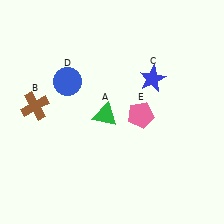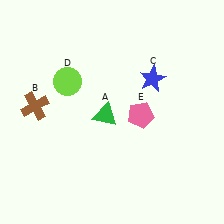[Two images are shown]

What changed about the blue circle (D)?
In Image 1, D is blue. In Image 2, it changed to lime.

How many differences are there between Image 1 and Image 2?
There is 1 difference between the two images.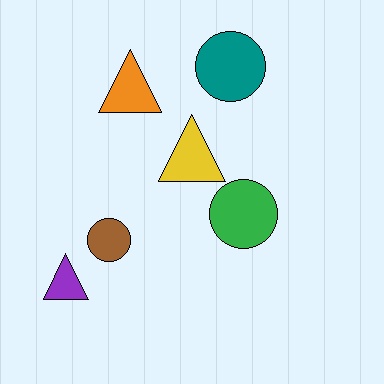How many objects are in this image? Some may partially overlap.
There are 6 objects.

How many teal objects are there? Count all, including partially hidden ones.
There is 1 teal object.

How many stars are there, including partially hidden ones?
There are no stars.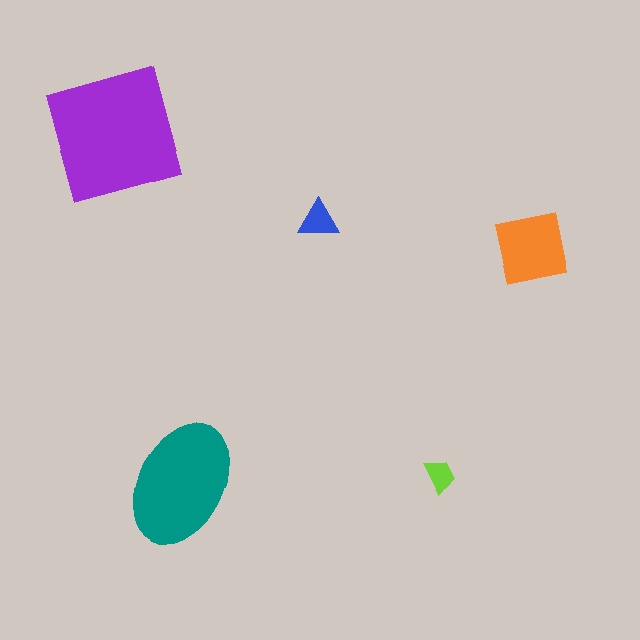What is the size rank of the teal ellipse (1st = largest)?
2nd.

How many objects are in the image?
There are 5 objects in the image.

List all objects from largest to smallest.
The purple square, the teal ellipse, the orange square, the blue triangle, the lime trapezoid.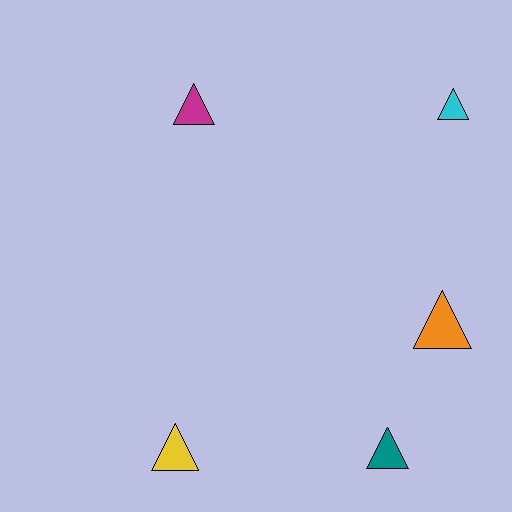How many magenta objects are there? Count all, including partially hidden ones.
There is 1 magenta object.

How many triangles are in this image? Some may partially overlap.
There are 5 triangles.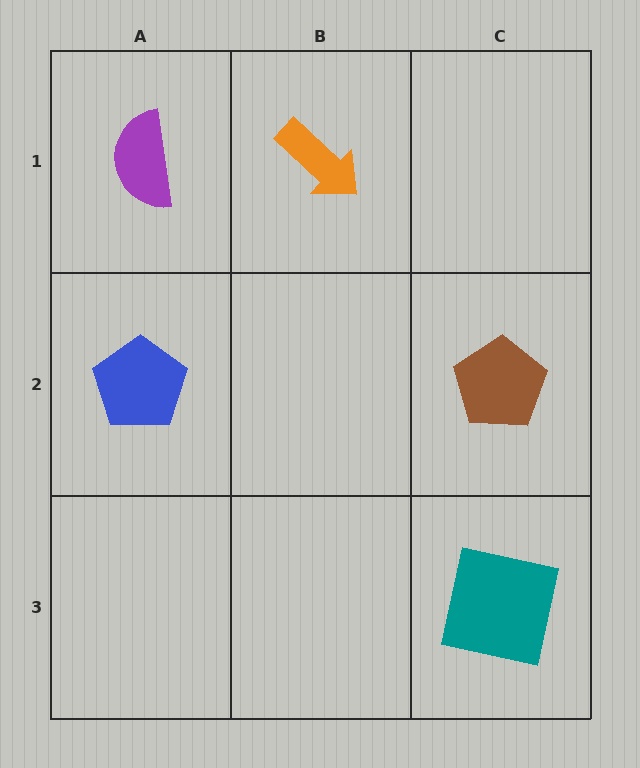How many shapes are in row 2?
2 shapes.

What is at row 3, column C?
A teal square.